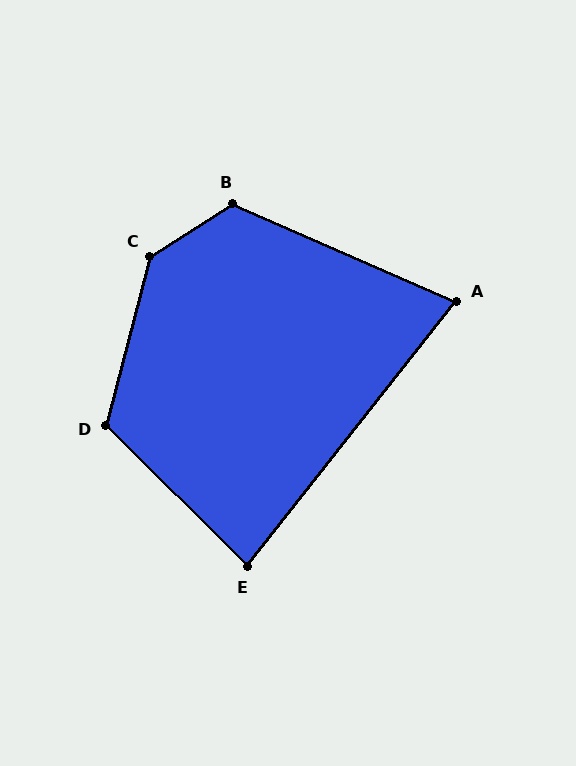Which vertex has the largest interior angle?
C, at approximately 137 degrees.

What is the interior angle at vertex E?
Approximately 84 degrees (acute).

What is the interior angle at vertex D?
Approximately 120 degrees (obtuse).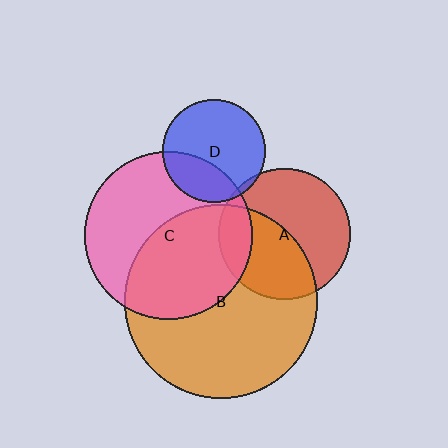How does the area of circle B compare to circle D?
Approximately 3.5 times.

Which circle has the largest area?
Circle B (orange).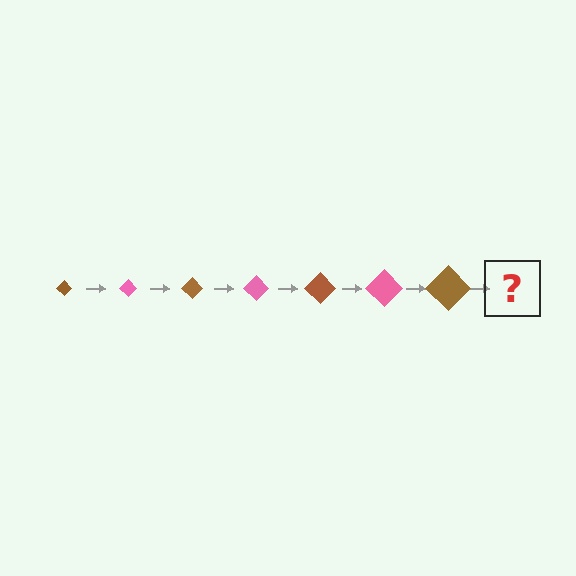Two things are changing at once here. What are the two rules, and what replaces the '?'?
The two rules are that the diamond grows larger each step and the color cycles through brown and pink. The '?' should be a pink diamond, larger than the previous one.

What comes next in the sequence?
The next element should be a pink diamond, larger than the previous one.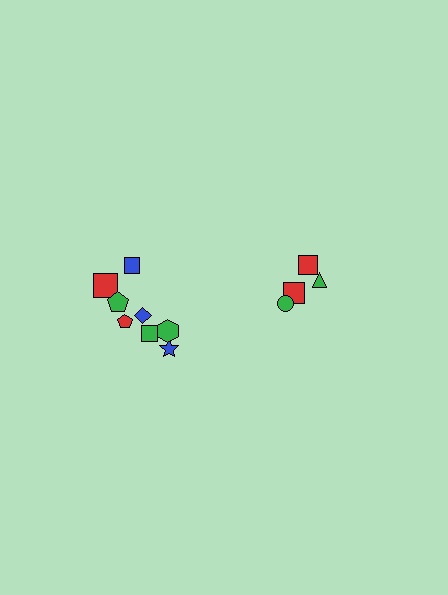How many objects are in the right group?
There are 4 objects.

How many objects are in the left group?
There are 8 objects.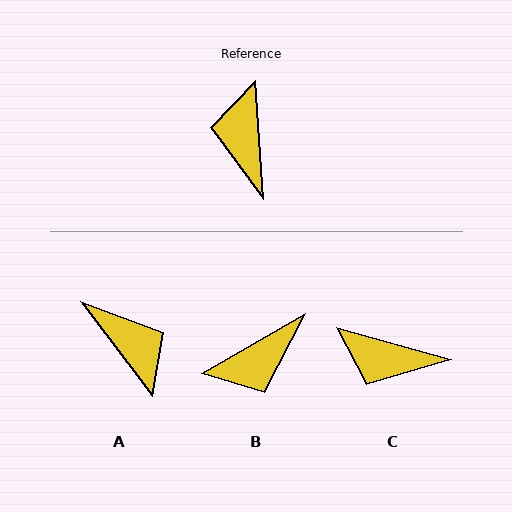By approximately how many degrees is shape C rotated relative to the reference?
Approximately 71 degrees counter-clockwise.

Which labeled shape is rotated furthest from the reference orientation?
A, about 147 degrees away.